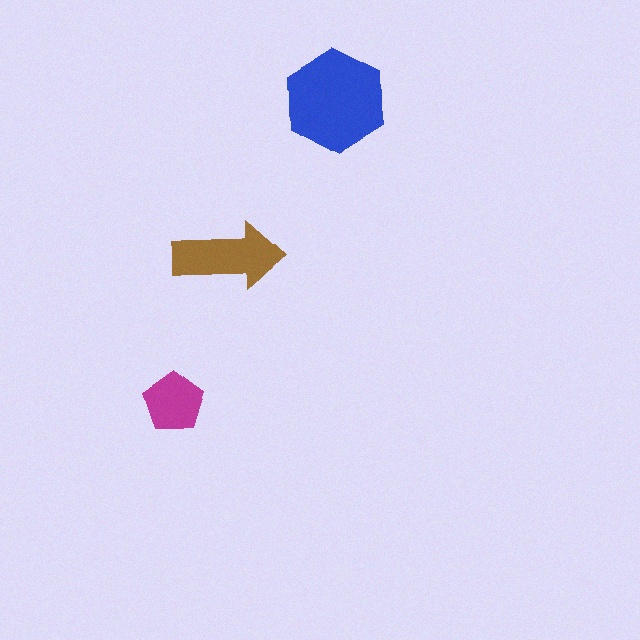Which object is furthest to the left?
The magenta pentagon is leftmost.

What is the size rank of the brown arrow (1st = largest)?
2nd.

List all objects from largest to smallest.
The blue hexagon, the brown arrow, the magenta pentagon.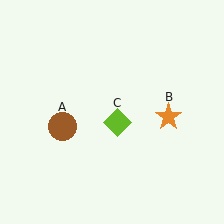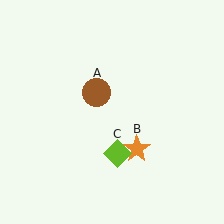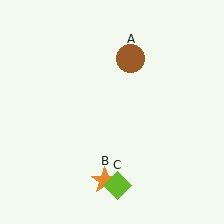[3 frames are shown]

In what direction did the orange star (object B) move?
The orange star (object B) moved down and to the left.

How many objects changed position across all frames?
3 objects changed position: brown circle (object A), orange star (object B), lime diamond (object C).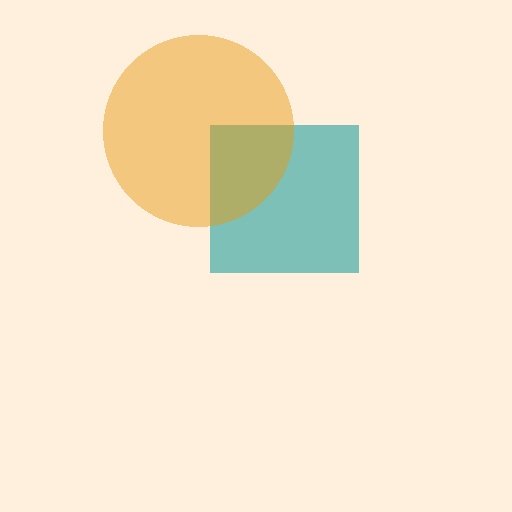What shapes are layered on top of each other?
The layered shapes are: a teal square, an orange circle.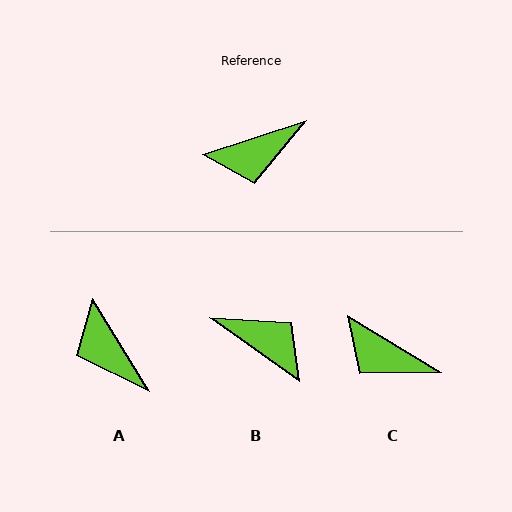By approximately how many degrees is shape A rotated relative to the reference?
Approximately 76 degrees clockwise.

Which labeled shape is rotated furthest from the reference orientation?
B, about 127 degrees away.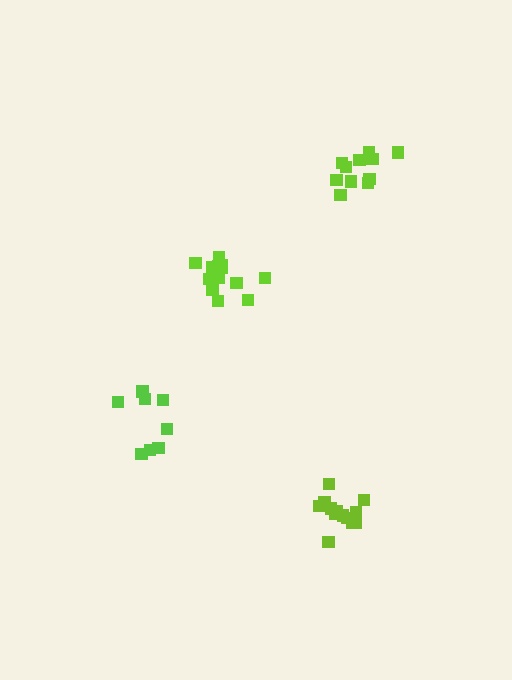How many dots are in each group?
Group 1: 14 dots, Group 2: 13 dots, Group 3: 8 dots, Group 4: 11 dots (46 total).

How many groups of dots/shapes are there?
There are 4 groups.